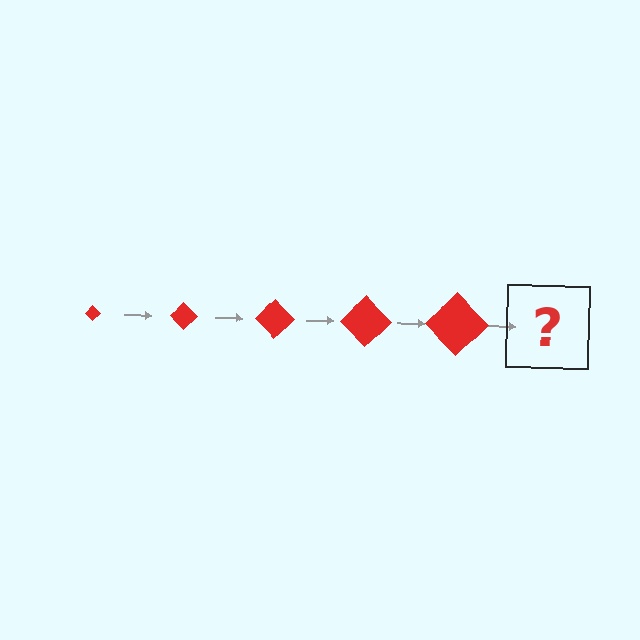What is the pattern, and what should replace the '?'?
The pattern is that the diamond gets progressively larger each step. The '?' should be a red diamond, larger than the previous one.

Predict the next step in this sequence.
The next step is a red diamond, larger than the previous one.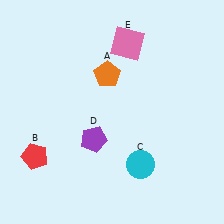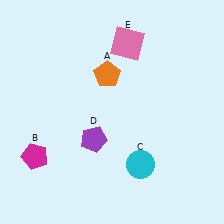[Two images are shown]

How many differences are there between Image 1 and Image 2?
There is 1 difference between the two images.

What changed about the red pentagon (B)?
In Image 1, B is red. In Image 2, it changed to magenta.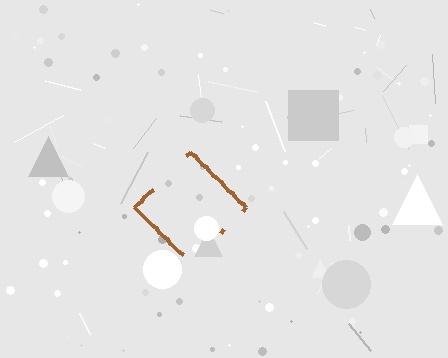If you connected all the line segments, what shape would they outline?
They would outline a diamond.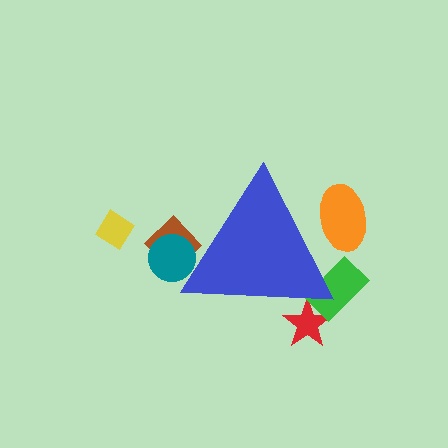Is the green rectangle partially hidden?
Yes, the green rectangle is partially hidden behind the blue triangle.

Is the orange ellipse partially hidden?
Yes, the orange ellipse is partially hidden behind the blue triangle.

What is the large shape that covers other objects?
A blue triangle.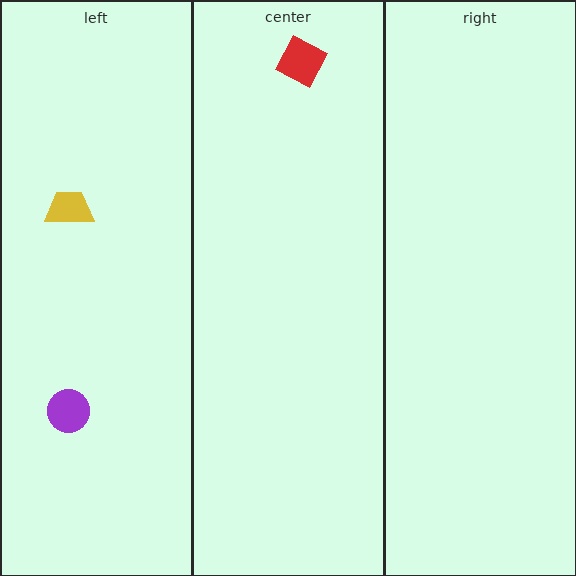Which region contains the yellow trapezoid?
The left region.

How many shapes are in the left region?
2.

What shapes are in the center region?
The red diamond.